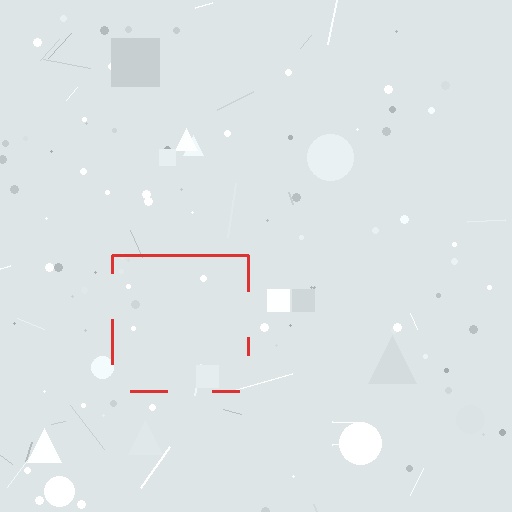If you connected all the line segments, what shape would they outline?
They would outline a square.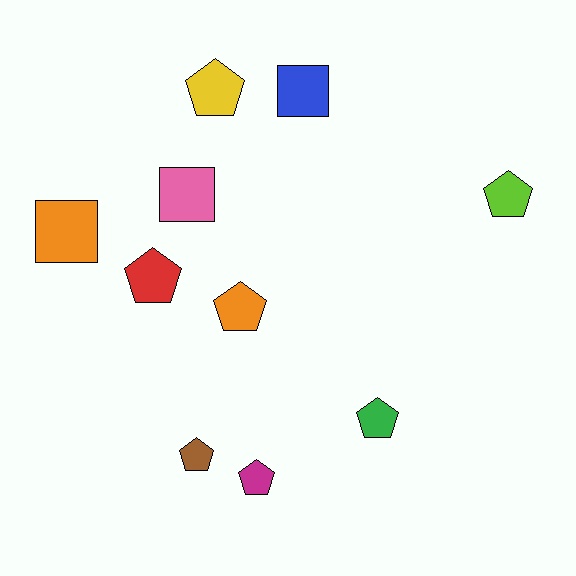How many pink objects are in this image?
There is 1 pink object.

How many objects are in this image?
There are 10 objects.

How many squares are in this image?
There are 3 squares.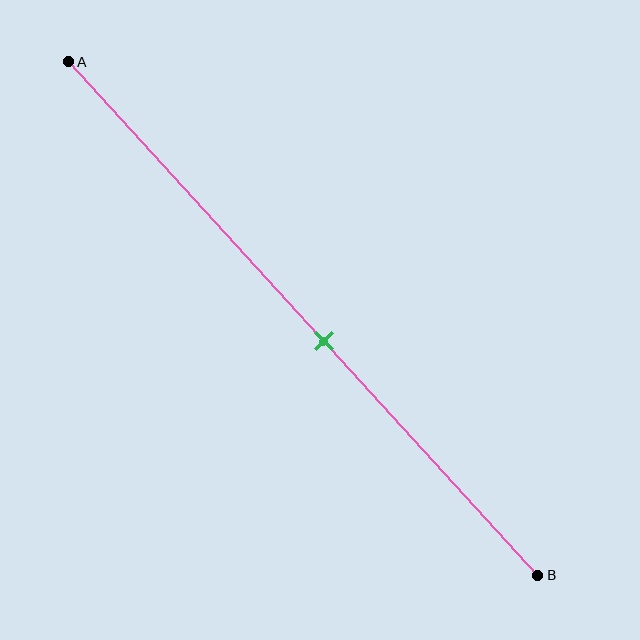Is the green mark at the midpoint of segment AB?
No, the mark is at about 55% from A, not at the 50% midpoint.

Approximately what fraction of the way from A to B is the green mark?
The green mark is approximately 55% of the way from A to B.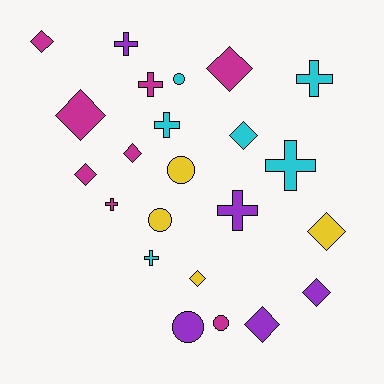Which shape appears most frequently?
Diamond, with 10 objects.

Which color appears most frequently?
Magenta, with 8 objects.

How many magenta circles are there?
There is 1 magenta circle.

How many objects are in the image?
There are 23 objects.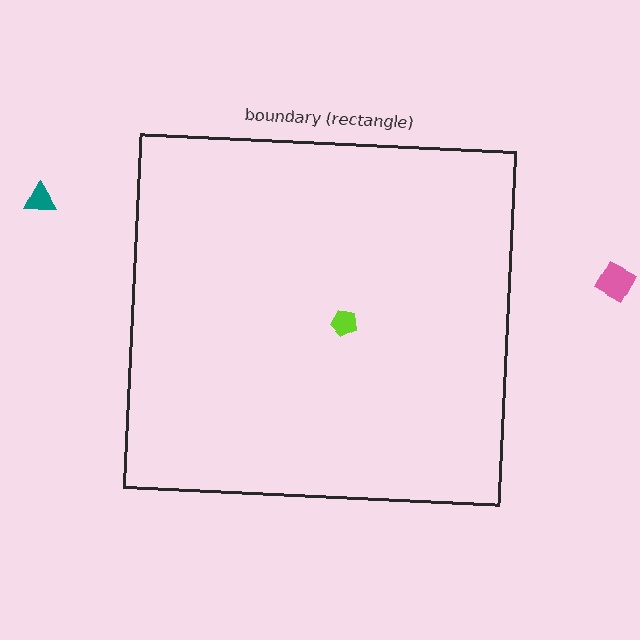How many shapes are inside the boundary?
1 inside, 2 outside.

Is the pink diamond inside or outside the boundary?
Outside.